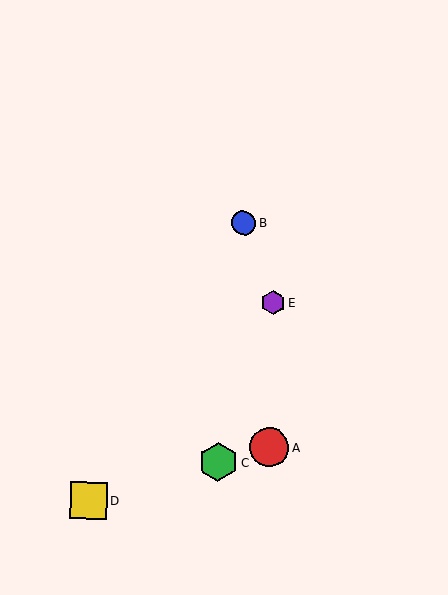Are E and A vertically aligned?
Yes, both are at x≈273.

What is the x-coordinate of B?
Object B is at x≈244.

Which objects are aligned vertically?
Objects A, E are aligned vertically.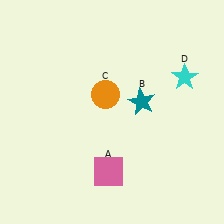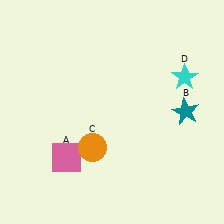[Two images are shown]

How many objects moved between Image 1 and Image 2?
3 objects moved between the two images.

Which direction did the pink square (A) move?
The pink square (A) moved left.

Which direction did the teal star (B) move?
The teal star (B) moved right.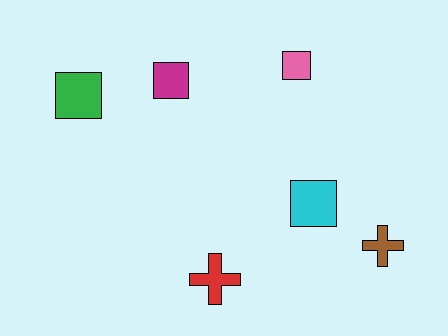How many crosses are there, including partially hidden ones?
There are 2 crosses.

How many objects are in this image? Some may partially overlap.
There are 6 objects.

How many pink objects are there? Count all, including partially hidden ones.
There is 1 pink object.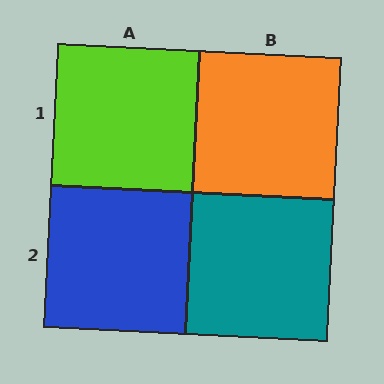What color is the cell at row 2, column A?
Blue.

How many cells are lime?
1 cell is lime.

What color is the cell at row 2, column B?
Teal.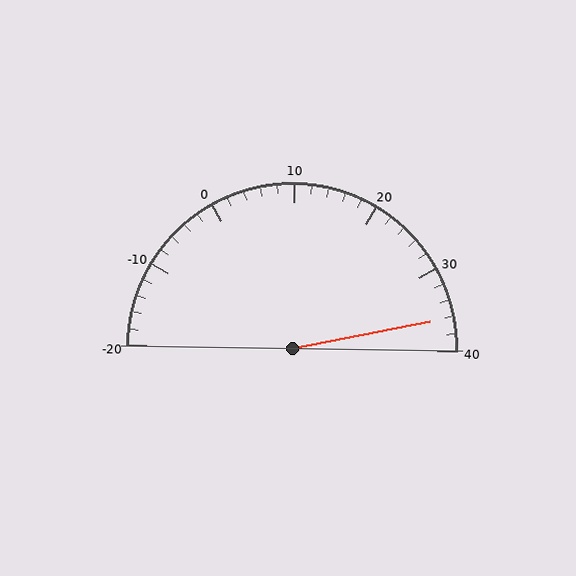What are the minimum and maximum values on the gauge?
The gauge ranges from -20 to 40.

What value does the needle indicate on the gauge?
The needle indicates approximately 36.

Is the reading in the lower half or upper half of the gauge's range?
The reading is in the upper half of the range (-20 to 40).